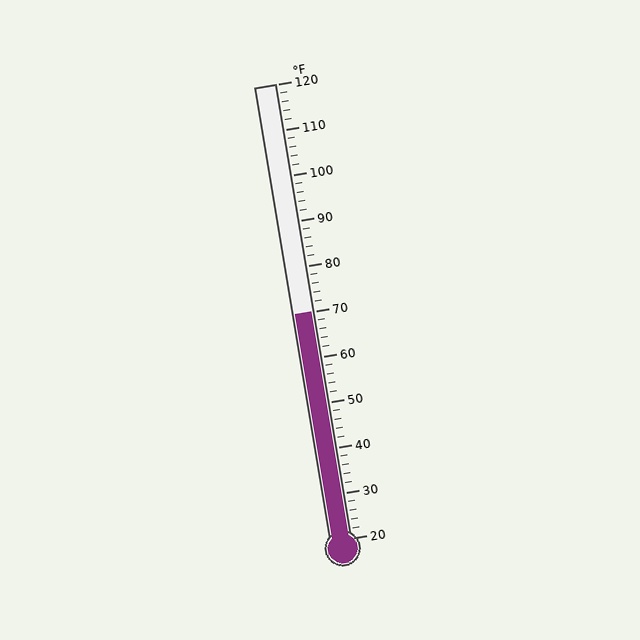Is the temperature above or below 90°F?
The temperature is below 90°F.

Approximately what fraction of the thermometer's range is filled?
The thermometer is filled to approximately 50% of its range.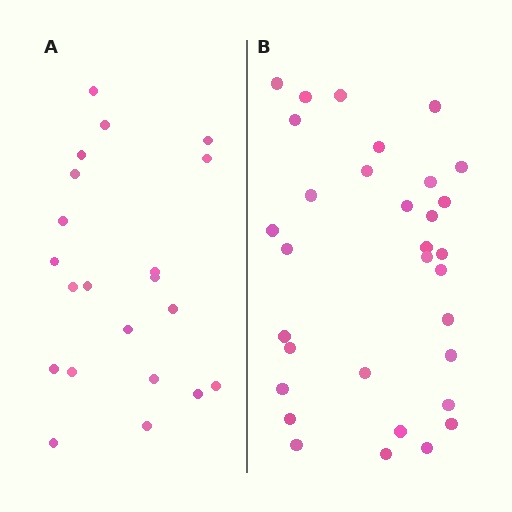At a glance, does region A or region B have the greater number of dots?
Region B (the right region) has more dots.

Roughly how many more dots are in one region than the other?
Region B has roughly 12 or so more dots than region A.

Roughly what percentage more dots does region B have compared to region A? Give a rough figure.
About 50% more.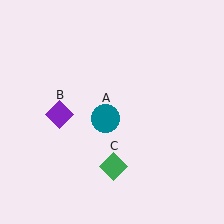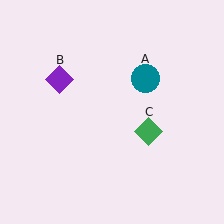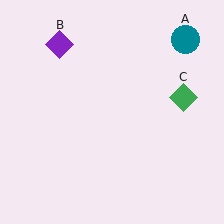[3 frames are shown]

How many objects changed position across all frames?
3 objects changed position: teal circle (object A), purple diamond (object B), green diamond (object C).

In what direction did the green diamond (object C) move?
The green diamond (object C) moved up and to the right.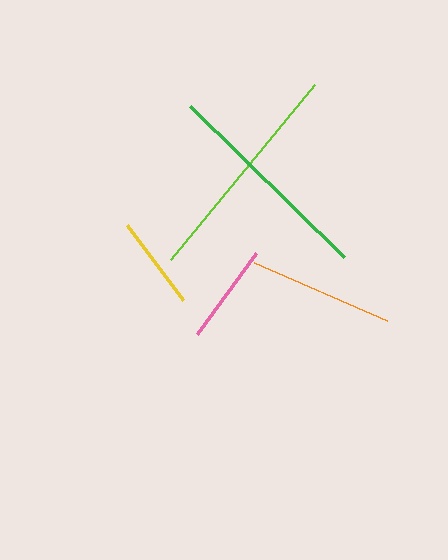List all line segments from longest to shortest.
From longest to shortest: lime, green, orange, pink, yellow.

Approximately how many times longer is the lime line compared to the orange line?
The lime line is approximately 1.6 times the length of the orange line.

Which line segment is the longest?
The lime line is the longest at approximately 226 pixels.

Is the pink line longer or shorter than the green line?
The green line is longer than the pink line.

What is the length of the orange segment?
The orange segment is approximately 145 pixels long.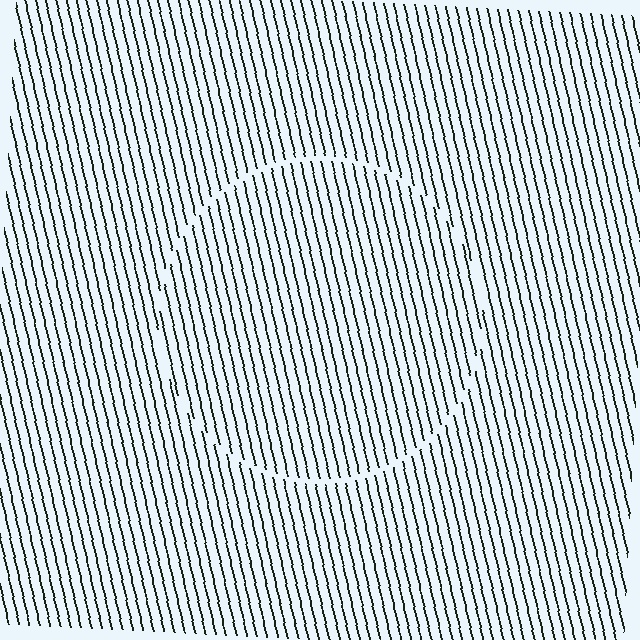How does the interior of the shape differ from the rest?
The interior of the shape contains the same grating, shifted by half a period — the contour is defined by the phase discontinuity where line-ends from the inner and outer gratings abut.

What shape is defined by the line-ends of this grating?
An illusory circle. The interior of the shape contains the same grating, shifted by half a period — the contour is defined by the phase discontinuity where line-ends from the inner and outer gratings abut.